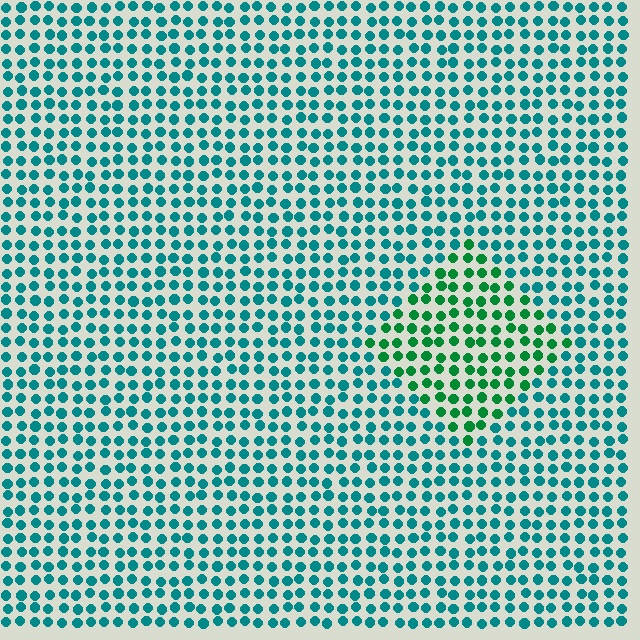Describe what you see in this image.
The image is filled with small teal elements in a uniform arrangement. A diamond-shaped region is visible where the elements are tinted to a slightly different hue, forming a subtle color boundary.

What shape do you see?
I see a diamond.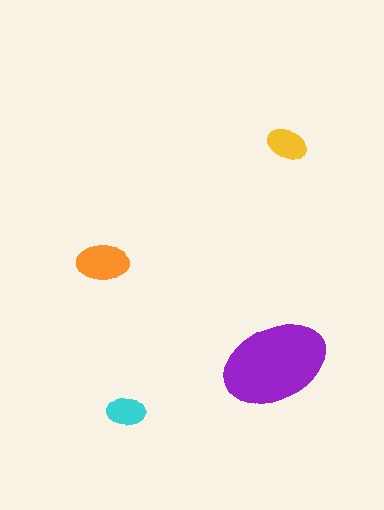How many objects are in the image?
There are 4 objects in the image.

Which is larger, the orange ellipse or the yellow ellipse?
The orange one.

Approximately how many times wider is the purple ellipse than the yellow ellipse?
About 2.5 times wider.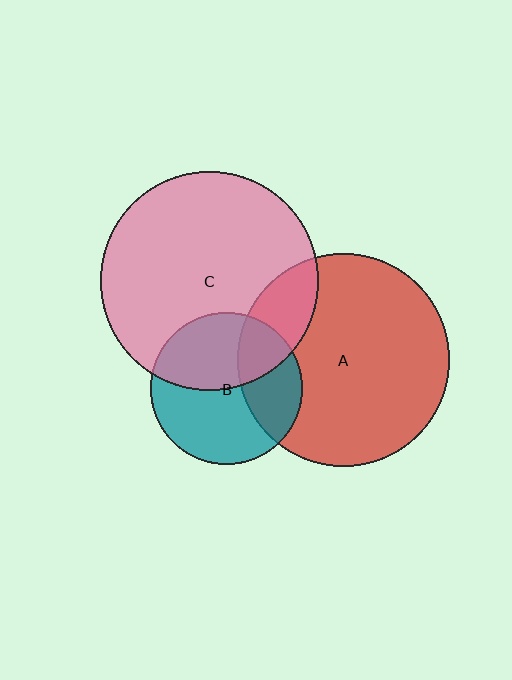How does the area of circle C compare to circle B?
Approximately 2.1 times.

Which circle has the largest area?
Circle C (pink).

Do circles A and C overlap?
Yes.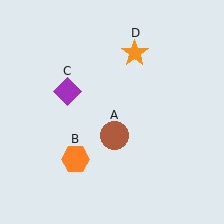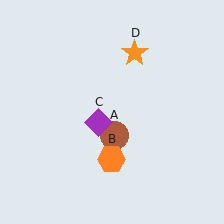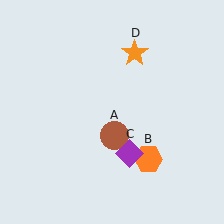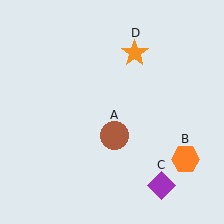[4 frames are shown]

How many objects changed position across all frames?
2 objects changed position: orange hexagon (object B), purple diamond (object C).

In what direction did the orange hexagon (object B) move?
The orange hexagon (object B) moved right.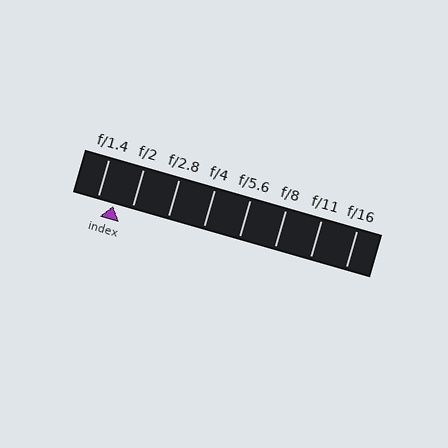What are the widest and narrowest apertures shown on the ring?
The widest aperture shown is f/1.4 and the narrowest is f/16.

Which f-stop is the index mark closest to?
The index mark is closest to f/1.4.